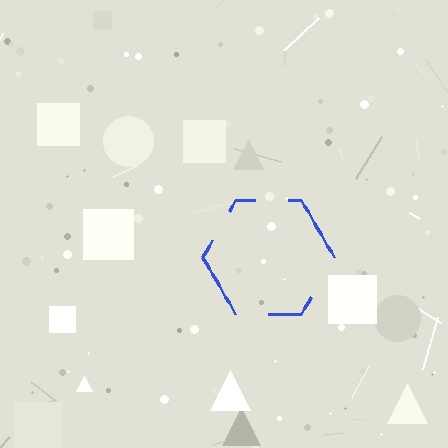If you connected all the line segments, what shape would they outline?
They would outline a hexagon.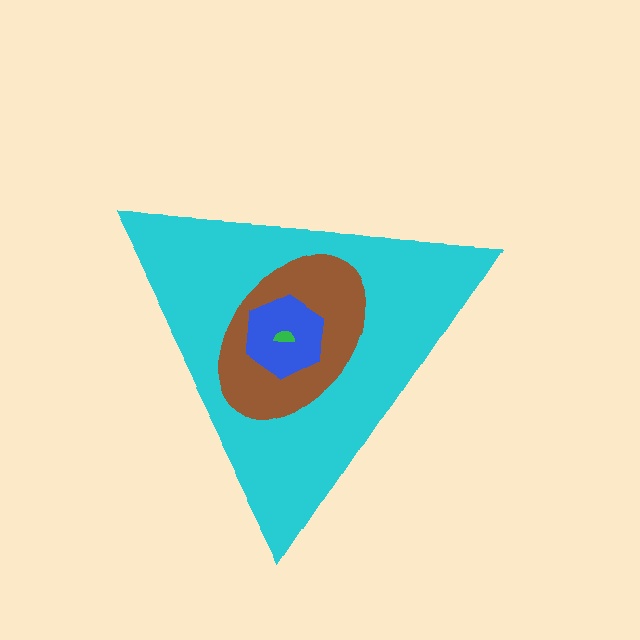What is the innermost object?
The green semicircle.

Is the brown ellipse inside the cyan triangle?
Yes.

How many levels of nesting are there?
4.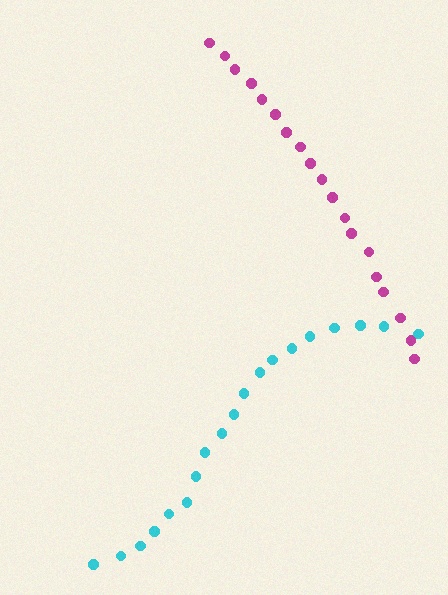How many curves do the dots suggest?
There are 2 distinct paths.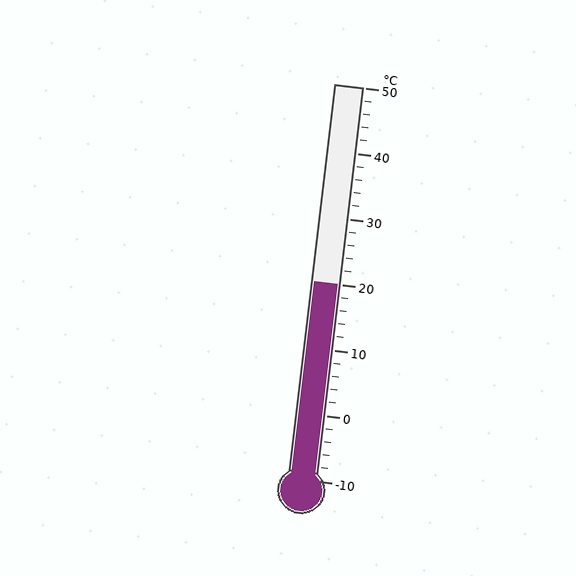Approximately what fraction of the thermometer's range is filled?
The thermometer is filled to approximately 50% of its range.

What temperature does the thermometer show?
The thermometer shows approximately 20°C.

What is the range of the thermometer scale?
The thermometer scale ranges from -10°C to 50°C.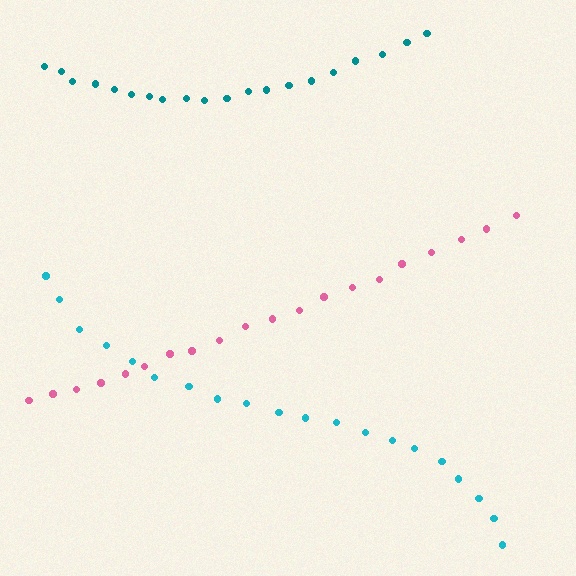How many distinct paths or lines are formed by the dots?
There are 3 distinct paths.